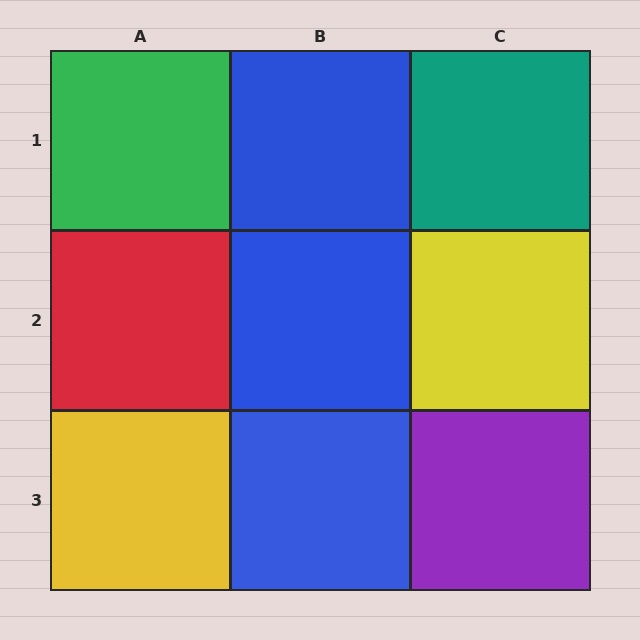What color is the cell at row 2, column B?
Blue.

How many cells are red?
1 cell is red.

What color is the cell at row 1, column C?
Teal.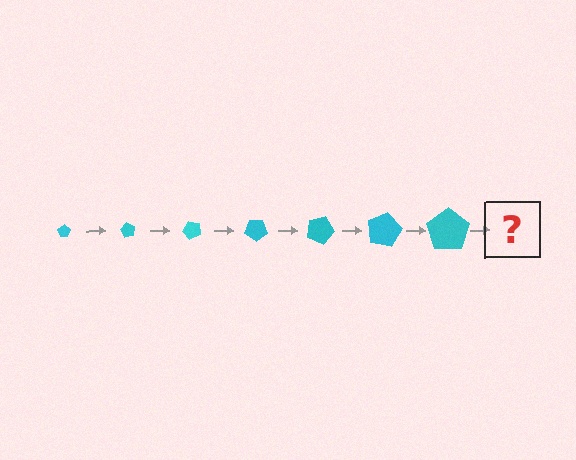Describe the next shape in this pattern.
It should be a pentagon, larger than the previous one and rotated 420 degrees from the start.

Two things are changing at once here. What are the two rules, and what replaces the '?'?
The two rules are that the pentagon grows larger each step and it rotates 60 degrees each step. The '?' should be a pentagon, larger than the previous one and rotated 420 degrees from the start.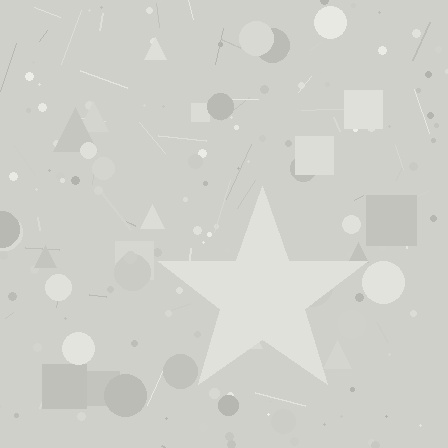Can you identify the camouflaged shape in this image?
The camouflaged shape is a star.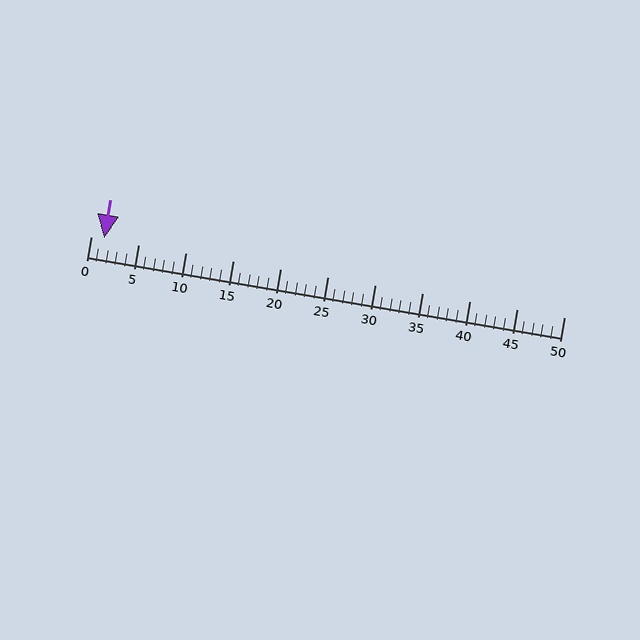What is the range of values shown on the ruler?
The ruler shows values from 0 to 50.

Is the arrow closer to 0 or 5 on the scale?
The arrow is closer to 0.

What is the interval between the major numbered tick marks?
The major tick marks are spaced 5 units apart.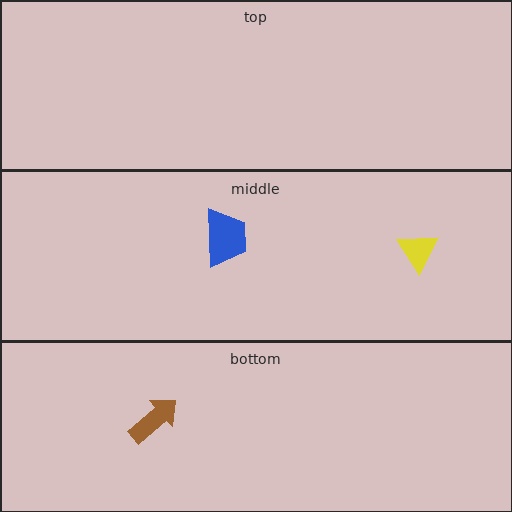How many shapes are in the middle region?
2.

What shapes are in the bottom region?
The brown arrow.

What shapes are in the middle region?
The yellow triangle, the blue trapezoid.